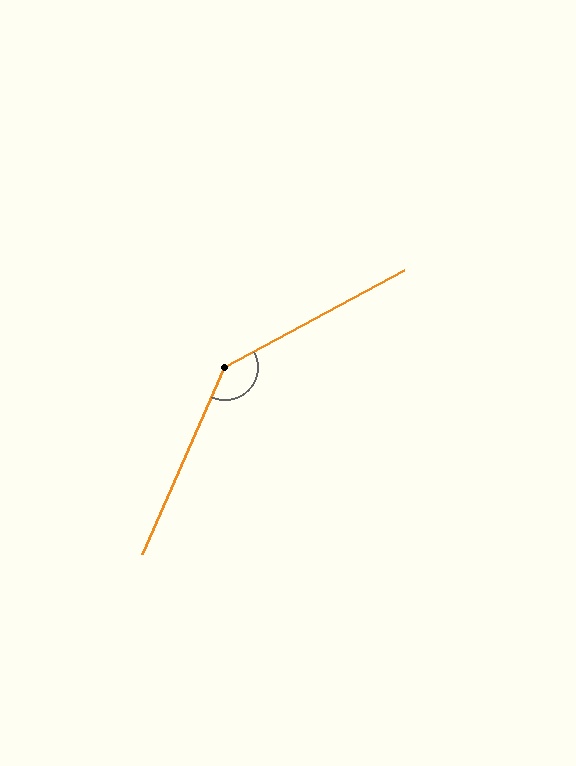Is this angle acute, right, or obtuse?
It is obtuse.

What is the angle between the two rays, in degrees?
Approximately 142 degrees.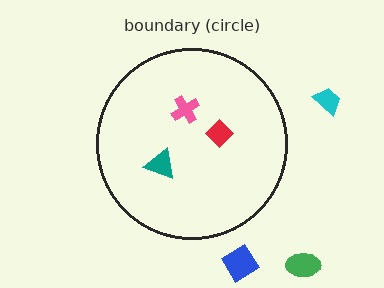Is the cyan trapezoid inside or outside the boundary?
Outside.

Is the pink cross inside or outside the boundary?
Inside.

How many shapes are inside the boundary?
3 inside, 3 outside.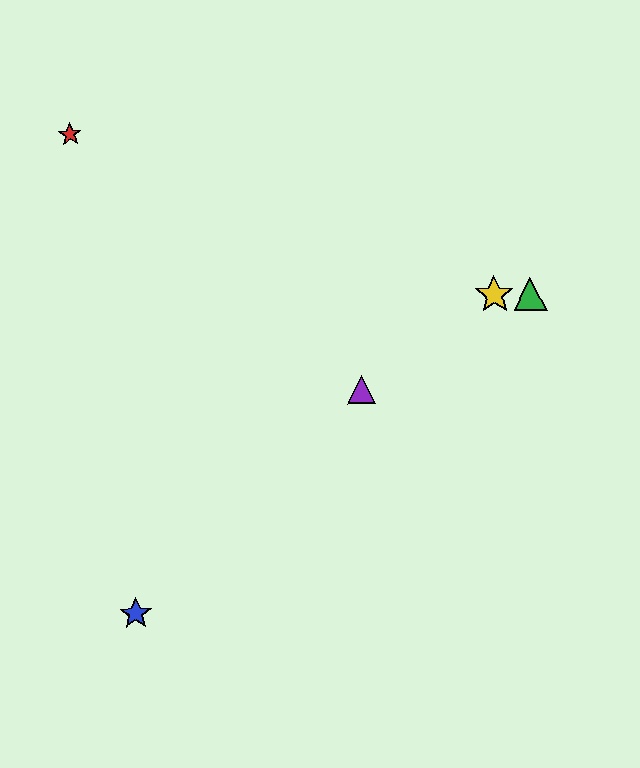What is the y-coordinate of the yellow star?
The yellow star is at y≈295.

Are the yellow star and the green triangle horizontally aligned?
Yes, both are at y≈295.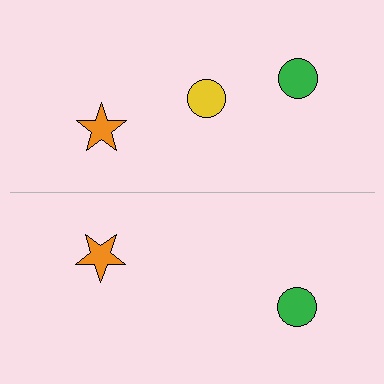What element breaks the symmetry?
A yellow circle is missing from the bottom side.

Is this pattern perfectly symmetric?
No, the pattern is not perfectly symmetric. A yellow circle is missing from the bottom side.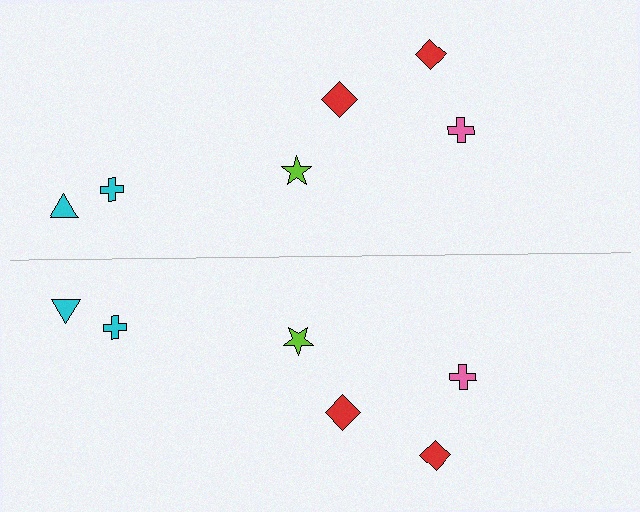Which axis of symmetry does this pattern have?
The pattern has a horizontal axis of symmetry running through the center of the image.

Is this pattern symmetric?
Yes, this pattern has bilateral (reflection) symmetry.